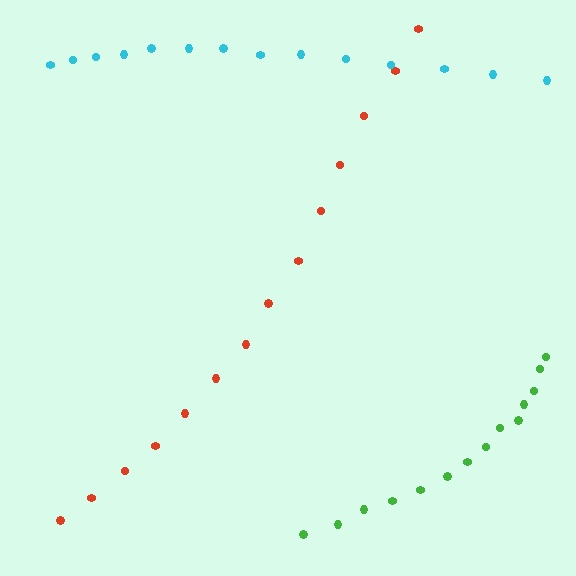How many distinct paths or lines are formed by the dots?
There are 3 distinct paths.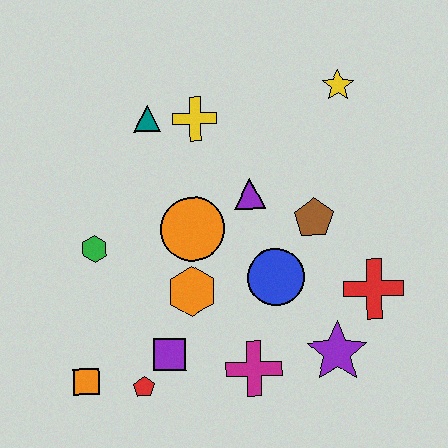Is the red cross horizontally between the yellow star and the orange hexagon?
No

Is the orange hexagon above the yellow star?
No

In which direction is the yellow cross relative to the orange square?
The yellow cross is above the orange square.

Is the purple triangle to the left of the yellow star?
Yes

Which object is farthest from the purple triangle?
The orange square is farthest from the purple triangle.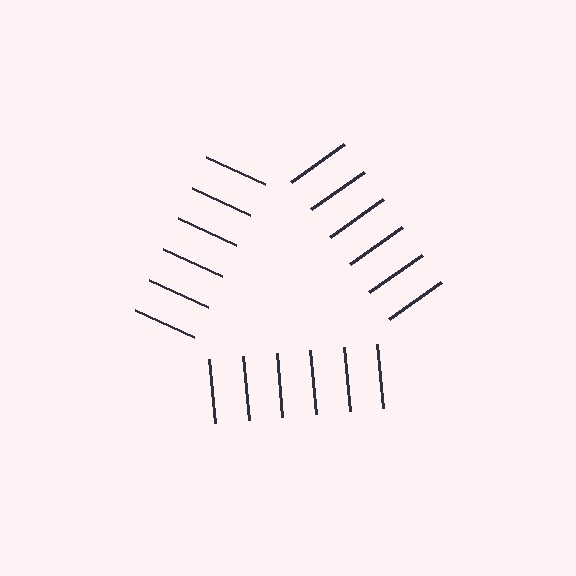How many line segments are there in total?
18 — 6 along each of the 3 edges.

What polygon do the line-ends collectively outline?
An illusory triangle — the line segments terminate on its edges but no continuous stroke is drawn.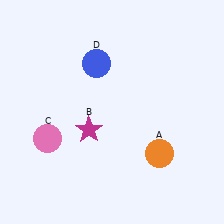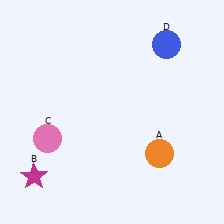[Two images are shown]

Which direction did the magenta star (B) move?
The magenta star (B) moved left.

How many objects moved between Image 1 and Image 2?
2 objects moved between the two images.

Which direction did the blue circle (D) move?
The blue circle (D) moved right.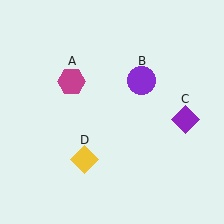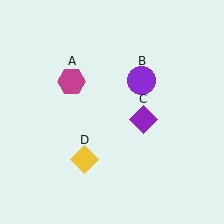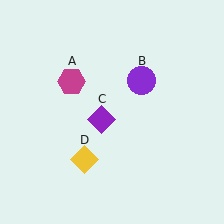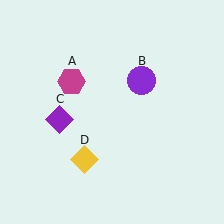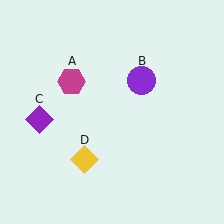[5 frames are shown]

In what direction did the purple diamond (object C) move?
The purple diamond (object C) moved left.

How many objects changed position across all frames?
1 object changed position: purple diamond (object C).